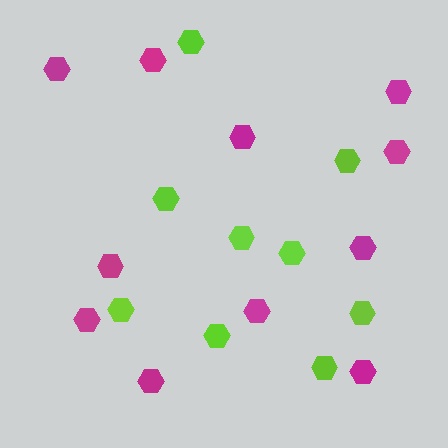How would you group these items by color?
There are 2 groups: one group of lime hexagons (9) and one group of magenta hexagons (11).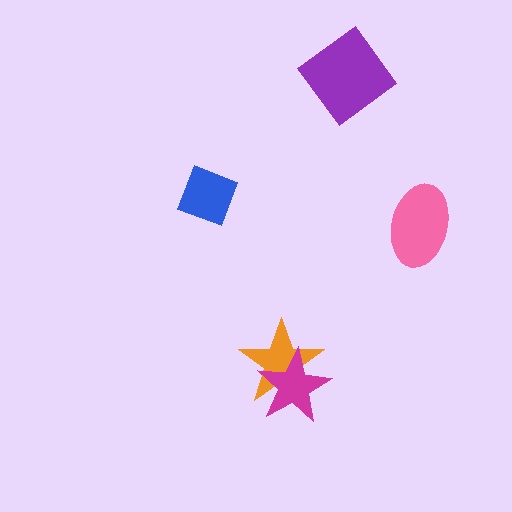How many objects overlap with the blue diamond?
0 objects overlap with the blue diamond.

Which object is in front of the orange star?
The magenta star is in front of the orange star.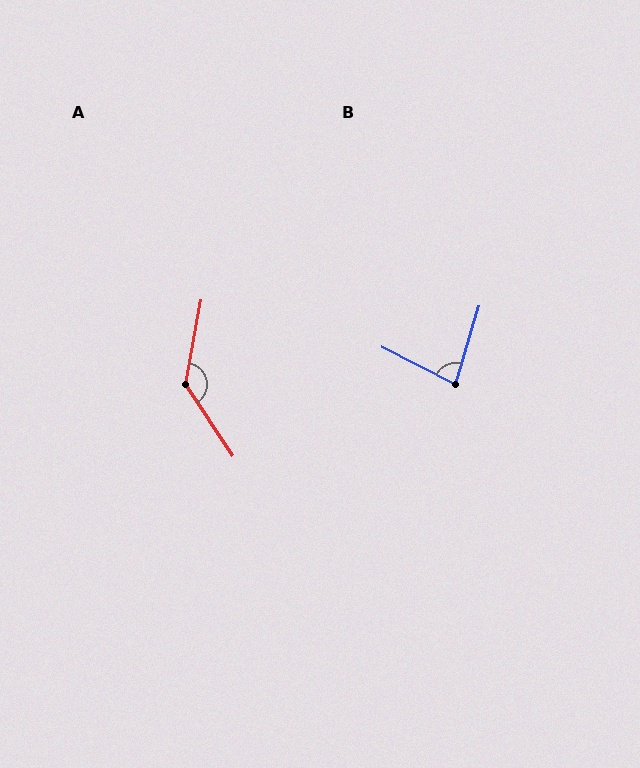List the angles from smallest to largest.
B (80°), A (136°).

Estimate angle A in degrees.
Approximately 136 degrees.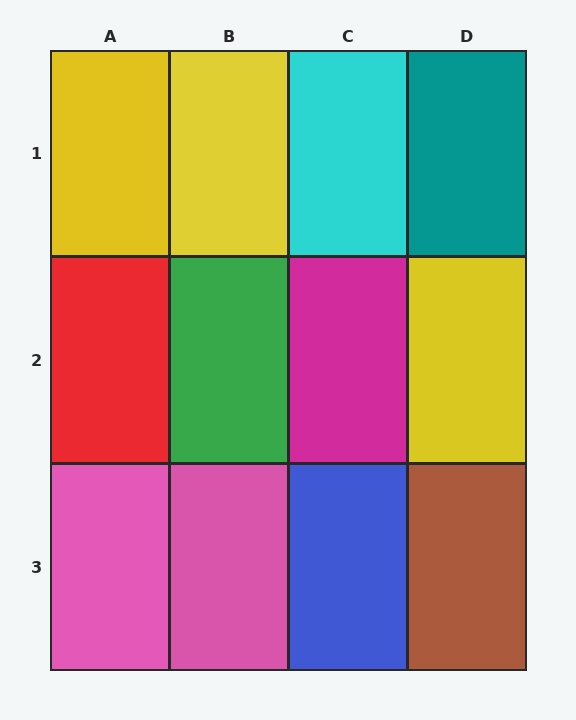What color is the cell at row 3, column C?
Blue.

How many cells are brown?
1 cell is brown.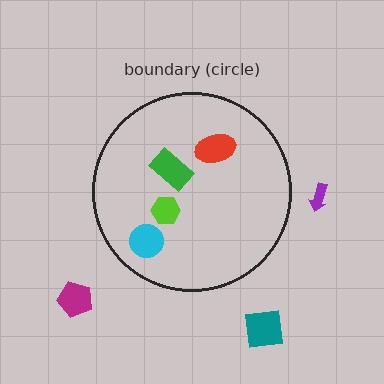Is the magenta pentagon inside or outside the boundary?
Outside.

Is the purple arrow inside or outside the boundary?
Outside.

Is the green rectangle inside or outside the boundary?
Inside.